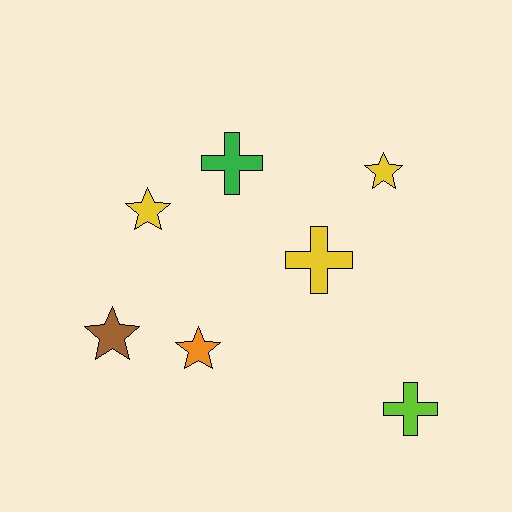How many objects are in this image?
There are 7 objects.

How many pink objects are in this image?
There are no pink objects.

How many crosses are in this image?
There are 3 crosses.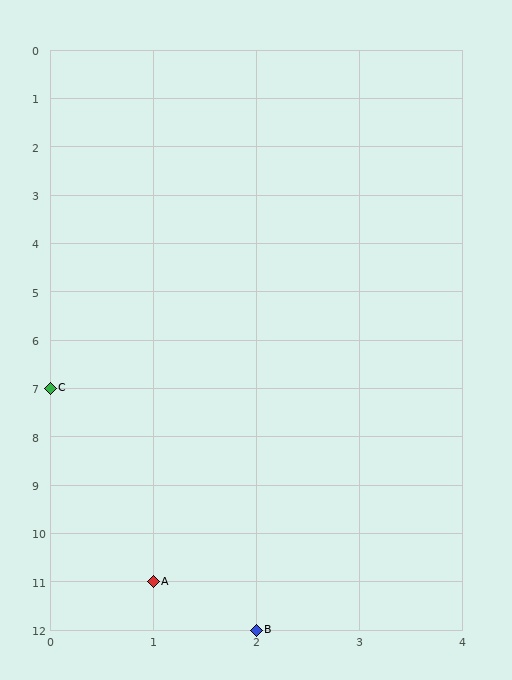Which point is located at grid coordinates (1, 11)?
Point A is at (1, 11).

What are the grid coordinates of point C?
Point C is at grid coordinates (0, 7).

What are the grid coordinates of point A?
Point A is at grid coordinates (1, 11).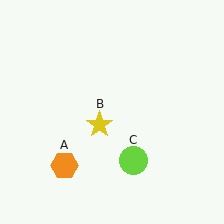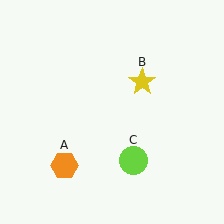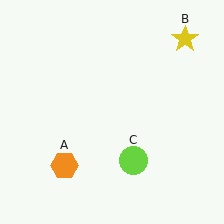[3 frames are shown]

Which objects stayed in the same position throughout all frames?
Orange hexagon (object A) and lime circle (object C) remained stationary.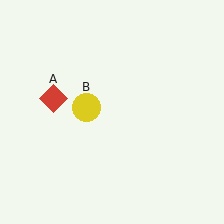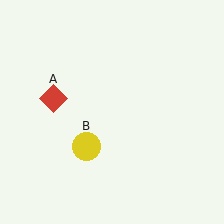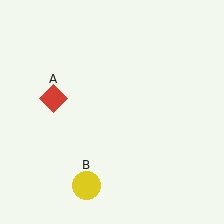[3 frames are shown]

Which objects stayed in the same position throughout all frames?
Red diamond (object A) remained stationary.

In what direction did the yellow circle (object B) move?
The yellow circle (object B) moved down.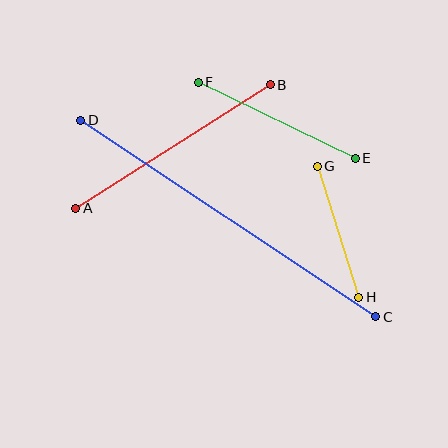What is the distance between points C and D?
The distance is approximately 354 pixels.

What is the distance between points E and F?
The distance is approximately 175 pixels.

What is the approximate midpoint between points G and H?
The midpoint is at approximately (338, 232) pixels.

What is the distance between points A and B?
The distance is approximately 230 pixels.